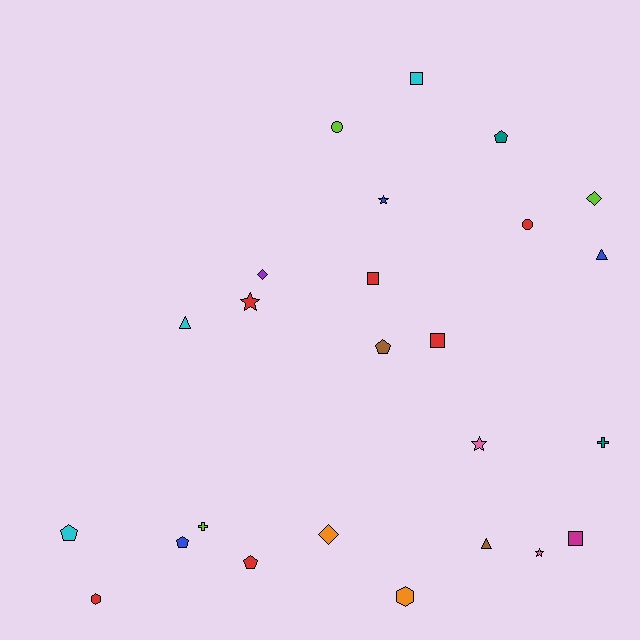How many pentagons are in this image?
There are 5 pentagons.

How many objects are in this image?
There are 25 objects.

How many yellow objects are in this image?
There are no yellow objects.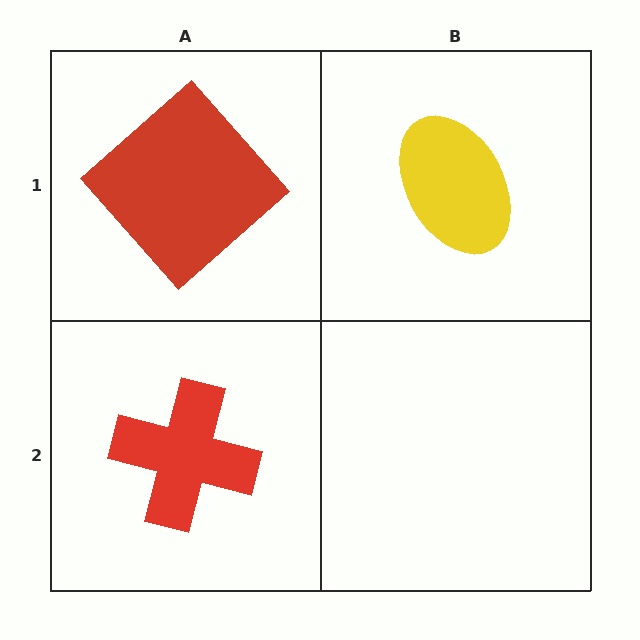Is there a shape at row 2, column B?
No, that cell is empty.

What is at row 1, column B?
A yellow ellipse.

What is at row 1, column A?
A red diamond.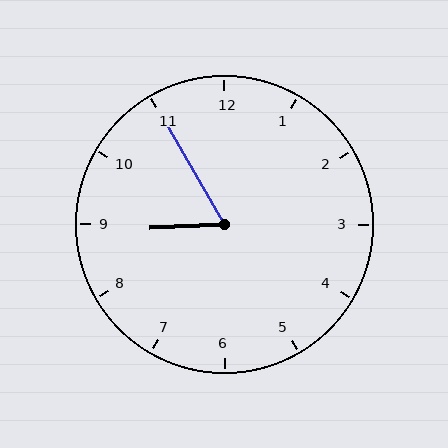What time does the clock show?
8:55.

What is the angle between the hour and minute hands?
Approximately 62 degrees.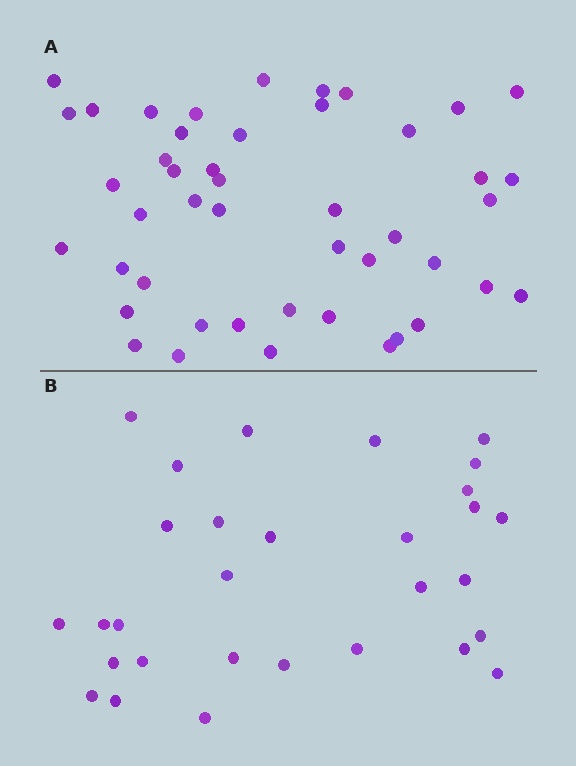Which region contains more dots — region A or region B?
Region A (the top region) has more dots.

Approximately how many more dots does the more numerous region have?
Region A has approximately 15 more dots than region B.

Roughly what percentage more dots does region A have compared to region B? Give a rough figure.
About 55% more.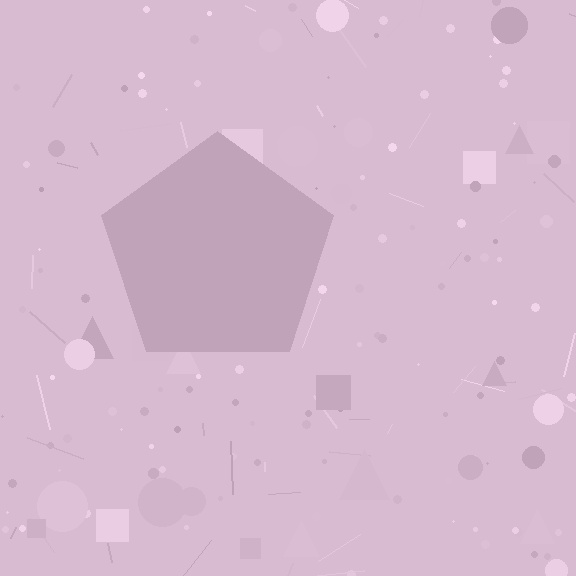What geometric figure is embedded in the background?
A pentagon is embedded in the background.